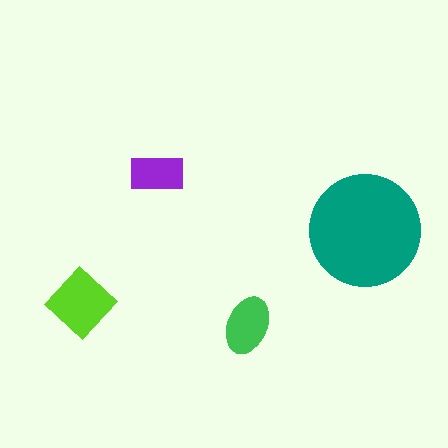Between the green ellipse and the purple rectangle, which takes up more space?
The green ellipse.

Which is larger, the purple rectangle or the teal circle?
The teal circle.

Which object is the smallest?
The purple rectangle.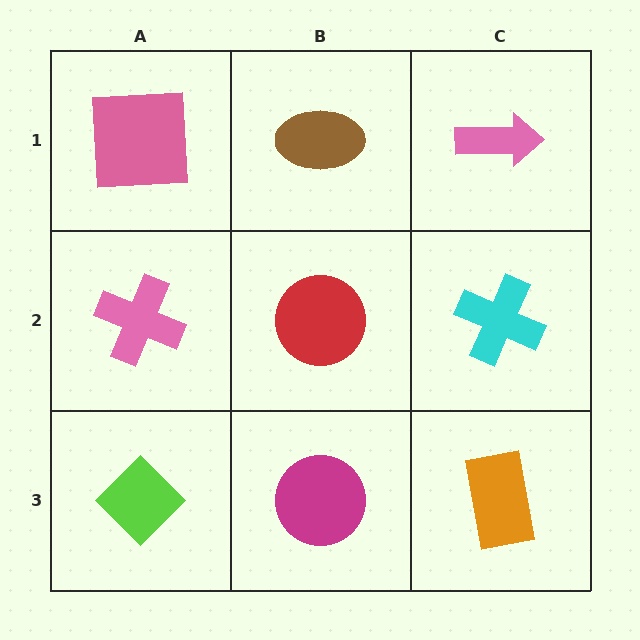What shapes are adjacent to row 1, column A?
A pink cross (row 2, column A), a brown ellipse (row 1, column B).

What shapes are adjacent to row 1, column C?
A cyan cross (row 2, column C), a brown ellipse (row 1, column B).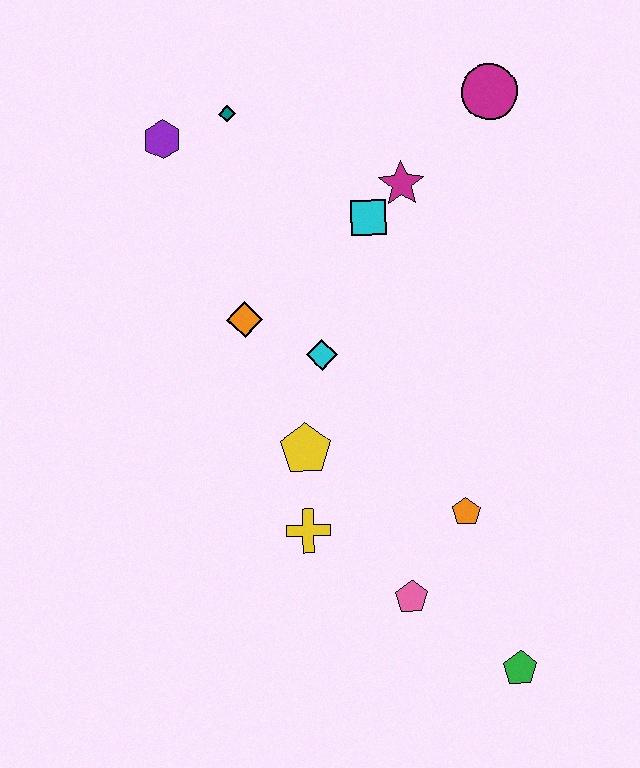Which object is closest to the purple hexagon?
The teal diamond is closest to the purple hexagon.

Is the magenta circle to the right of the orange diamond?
Yes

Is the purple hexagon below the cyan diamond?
No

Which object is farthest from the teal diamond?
The green pentagon is farthest from the teal diamond.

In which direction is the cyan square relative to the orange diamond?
The cyan square is to the right of the orange diamond.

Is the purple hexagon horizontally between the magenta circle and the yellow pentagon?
No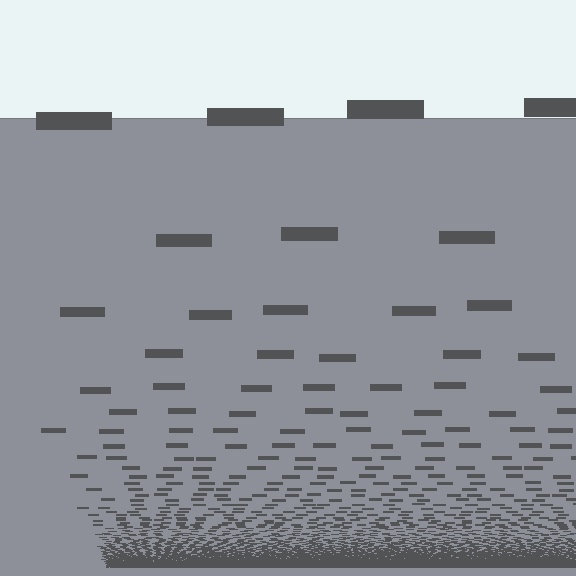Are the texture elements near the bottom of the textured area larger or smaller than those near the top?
Smaller. The gradient is inverted — elements near the bottom are smaller and denser.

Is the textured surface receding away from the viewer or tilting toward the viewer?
The surface appears to tilt toward the viewer. Texture elements get larger and sparser toward the top.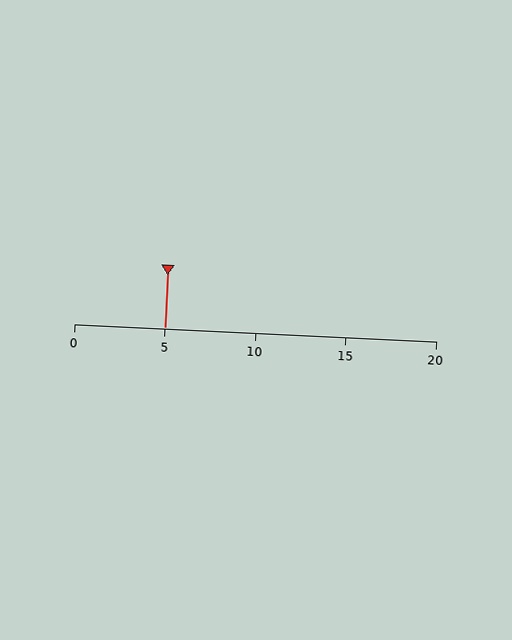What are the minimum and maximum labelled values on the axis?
The axis runs from 0 to 20.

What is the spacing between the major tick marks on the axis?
The major ticks are spaced 5 apart.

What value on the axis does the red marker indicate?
The marker indicates approximately 5.